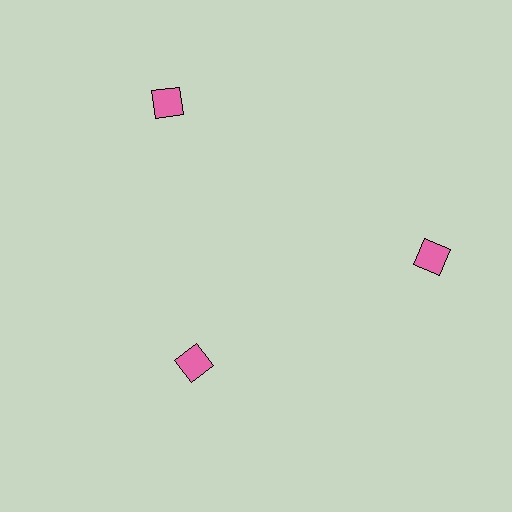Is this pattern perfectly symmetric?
No. The 3 pink diamonds are arranged in a ring, but one element near the 7 o'clock position is pulled inward toward the center, breaking the 3-fold rotational symmetry.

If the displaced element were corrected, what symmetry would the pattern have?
It would have 3-fold rotational symmetry — the pattern would map onto itself every 120 degrees.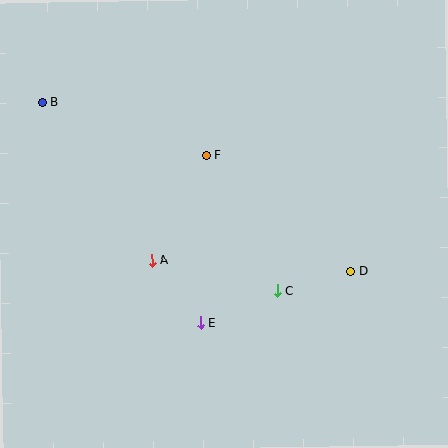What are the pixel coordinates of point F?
Point F is at (206, 155).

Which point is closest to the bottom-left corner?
Point E is closest to the bottom-left corner.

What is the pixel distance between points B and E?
The distance between B and E is 271 pixels.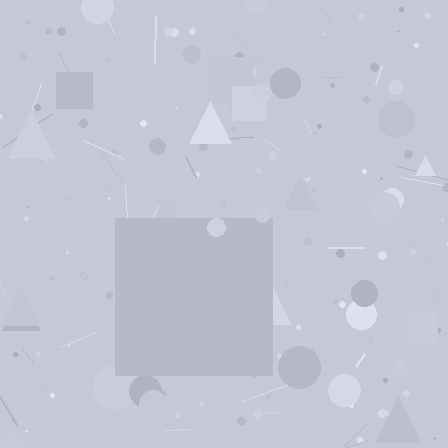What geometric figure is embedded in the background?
A square is embedded in the background.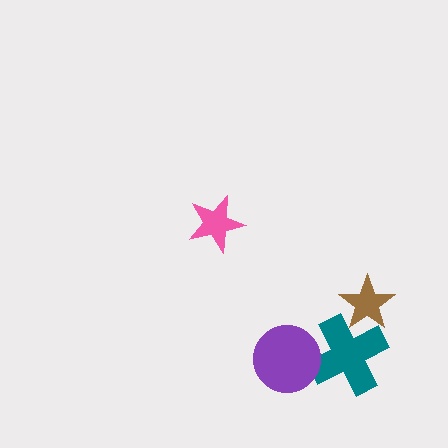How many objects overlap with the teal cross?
2 objects overlap with the teal cross.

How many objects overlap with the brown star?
1 object overlaps with the brown star.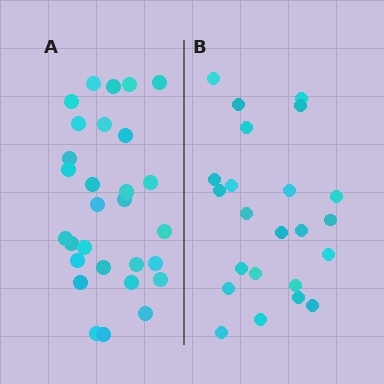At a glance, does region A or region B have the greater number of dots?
Region A (the left region) has more dots.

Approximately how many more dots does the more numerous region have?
Region A has about 6 more dots than region B.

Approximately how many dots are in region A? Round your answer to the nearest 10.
About 30 dots. (The exact count is 29, which rounds to 30.)